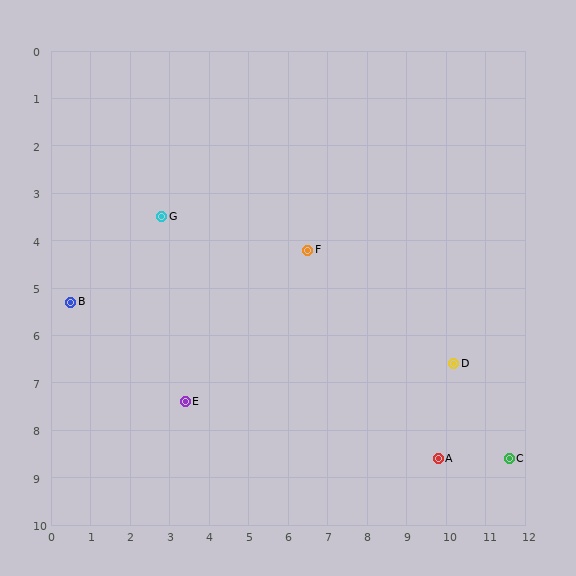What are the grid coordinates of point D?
Point D is at approximately (10.2, 6.6).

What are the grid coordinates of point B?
Point B is at approximately (0.5, 5.3).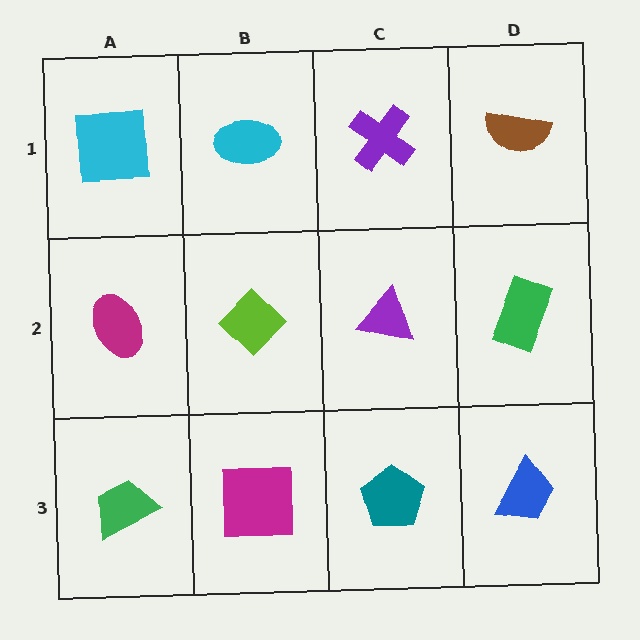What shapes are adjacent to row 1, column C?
A purple triangle (row 2, column C), a cyan ellipse (row 1, column B), a brown semicircle (row 1, column D).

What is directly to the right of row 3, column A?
A magenta square.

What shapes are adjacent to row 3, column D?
A green rectangle (row 2, column D), a teal pentagon (row 3, column C).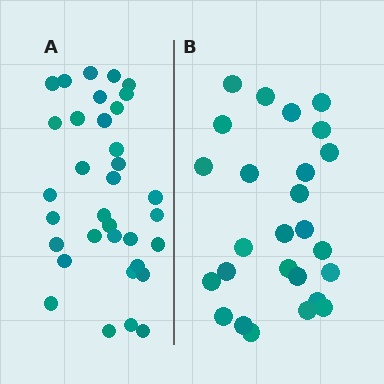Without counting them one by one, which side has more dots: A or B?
Region A (the left region) has more dots.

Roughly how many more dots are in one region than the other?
Region A has roughly 8 or so more dots than region B.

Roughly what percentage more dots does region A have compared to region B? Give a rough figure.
About 30% more.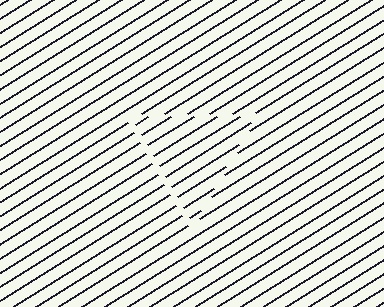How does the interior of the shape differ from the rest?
The interior of the shape contains the same grating, shifted by half a period — the contour is defined by the phase discontinuity where line-ends from the inner and outer gratings abut.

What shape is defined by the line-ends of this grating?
An illusory triangle. The interior of the shape contains the same grating, shifted by half a period — the contour is defined by the phase discontinuity where line-ends from the inner and outer gratings abut.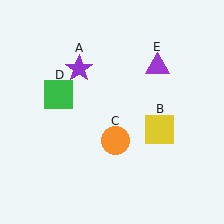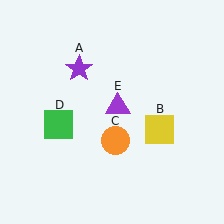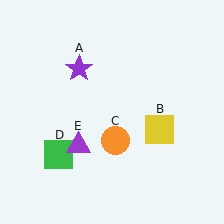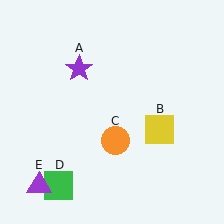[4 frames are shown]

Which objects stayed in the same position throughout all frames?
Purple star (object A) and yellow square (object B) and orange circle (object C) remained stationary.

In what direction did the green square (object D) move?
The green square (object D) moved down.